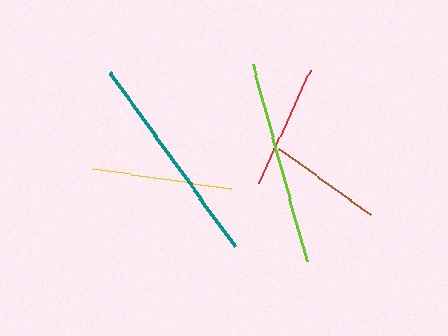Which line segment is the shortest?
The brown line is the shortest at approximately 112 pixels.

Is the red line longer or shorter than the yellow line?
The yellow line is longer than the red line.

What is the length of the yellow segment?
The yellow segment is approximately 139 pixels long.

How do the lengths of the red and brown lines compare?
The red and brown lines are approximately the same length.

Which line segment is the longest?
The teal line is the longest at approximately 214 pixels.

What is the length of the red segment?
The red segment is approximately 123 pixels long.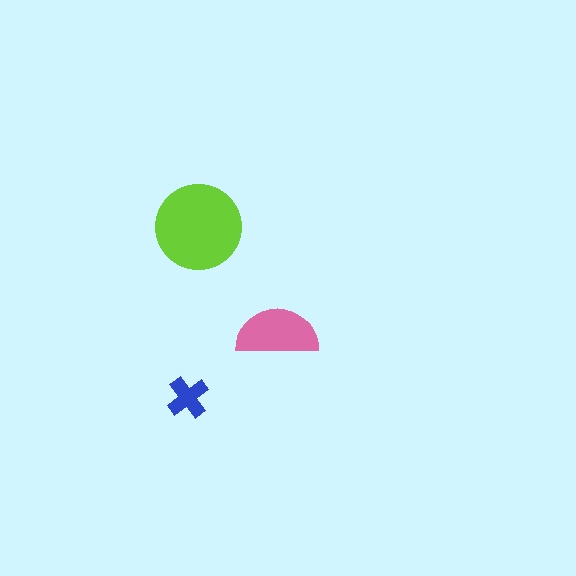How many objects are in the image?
There are 3 objects in the image.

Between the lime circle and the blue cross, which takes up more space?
The lime circle.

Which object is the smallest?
The blue cross.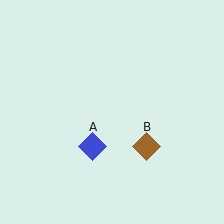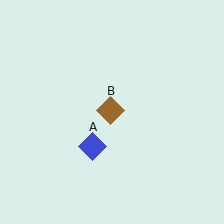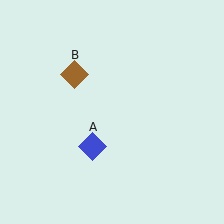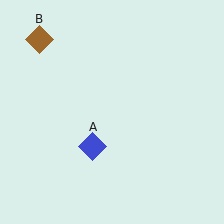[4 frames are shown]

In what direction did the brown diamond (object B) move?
The brown diamond (object B) moved up and to the left.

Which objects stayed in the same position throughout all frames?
Blue diamond (object A) remained stationary.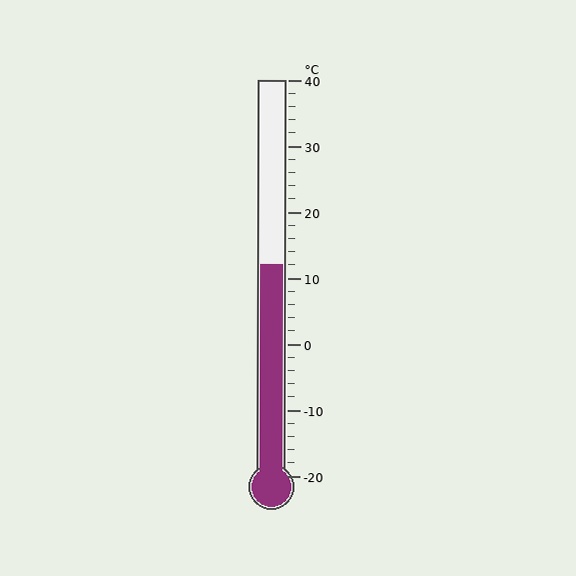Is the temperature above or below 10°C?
The temperature is above 10°C.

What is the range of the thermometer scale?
The thermometer scale ranges from -20°C to 40°C.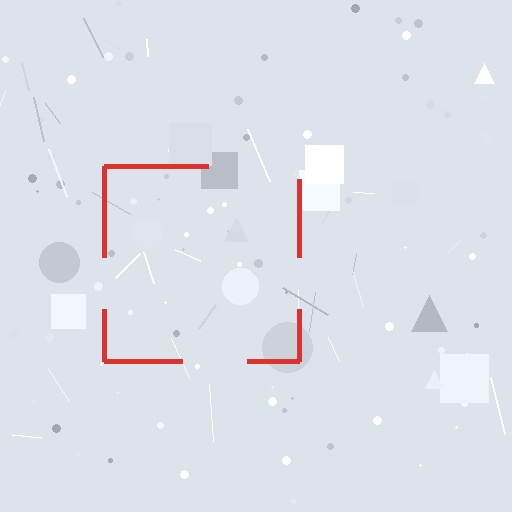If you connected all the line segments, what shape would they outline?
They would outline a square.